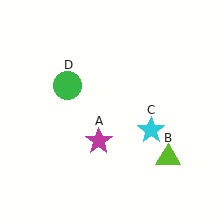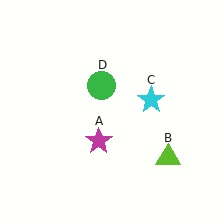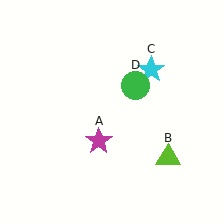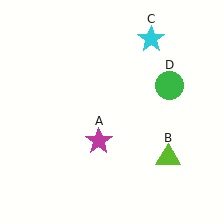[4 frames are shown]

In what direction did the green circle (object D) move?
The green circle (object D) moved right.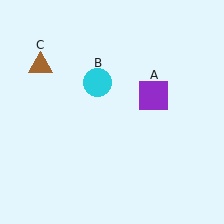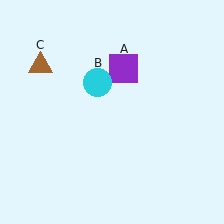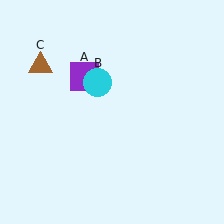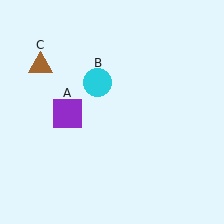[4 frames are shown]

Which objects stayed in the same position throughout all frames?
Cyan circle (object B) and brown triangle (object C) remained stationary.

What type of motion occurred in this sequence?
The purple square (object A) rotated counterclockwise around the center of the scene.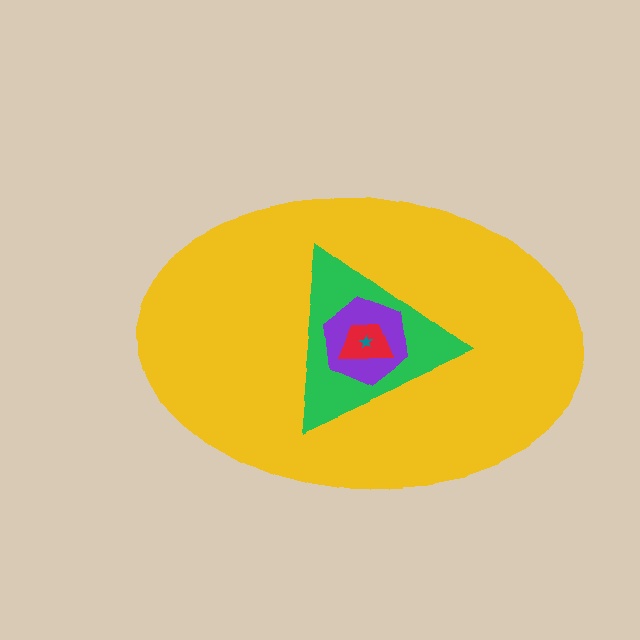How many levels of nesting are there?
5.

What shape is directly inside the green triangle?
The purple hexagon.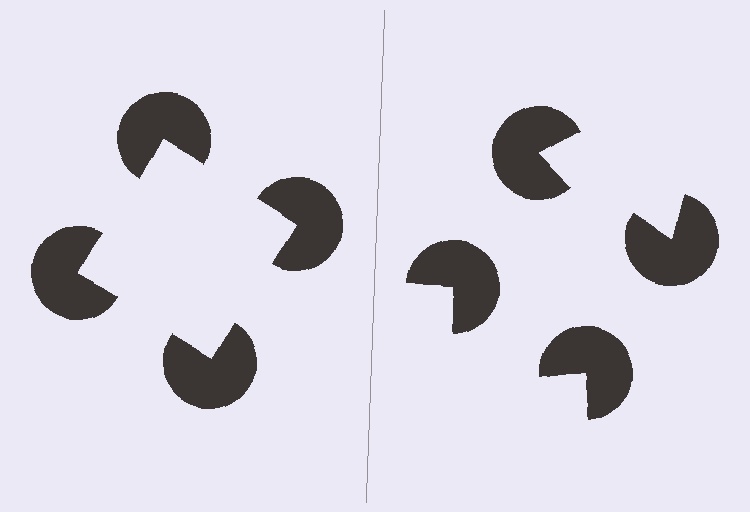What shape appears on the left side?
An illusory square.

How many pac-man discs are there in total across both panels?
8 — 4 on each side.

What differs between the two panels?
The pac-man discs are positioned identically on both sides; only the wedge orientations differ. On the left they align to a square; on the right they are misaligned.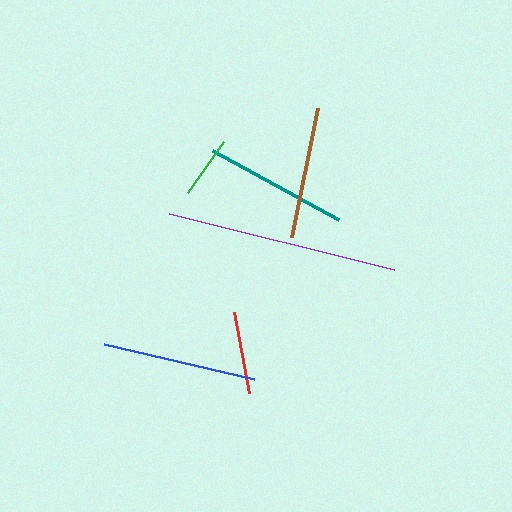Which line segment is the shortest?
The green line is the shortest at approximately 62 pixels.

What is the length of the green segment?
The green segment is approximately 62 pixels long.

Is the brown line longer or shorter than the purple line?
The purple line is longer than the brown line.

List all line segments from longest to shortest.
From longest to shortest: purple, blue, teal, brown, red, green.